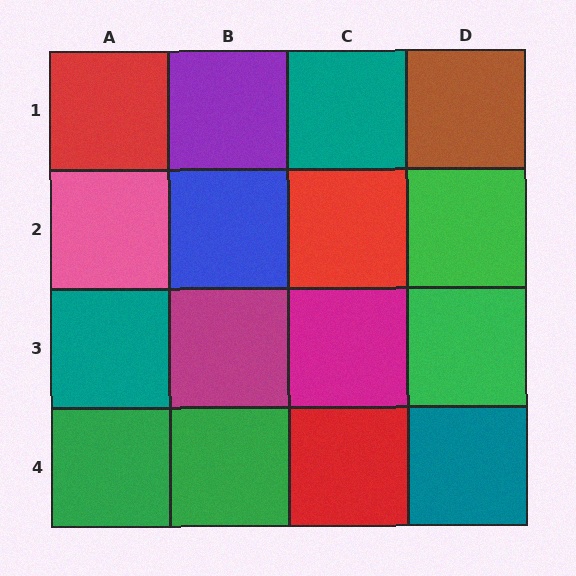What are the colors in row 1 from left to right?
Red, purple, teal, brown.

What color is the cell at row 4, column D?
Teal.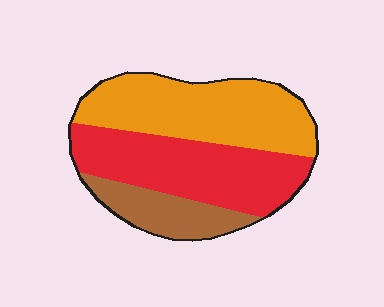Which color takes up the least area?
Brown, at roughly 15%.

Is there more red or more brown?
Red.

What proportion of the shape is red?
Red takes up about two fifths (2/5) of the shape.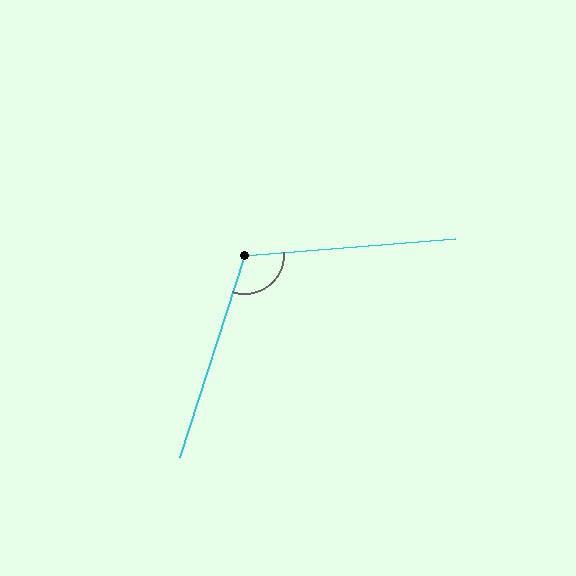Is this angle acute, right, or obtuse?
It is obtuse.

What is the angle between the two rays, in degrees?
Approximately 112 degrees.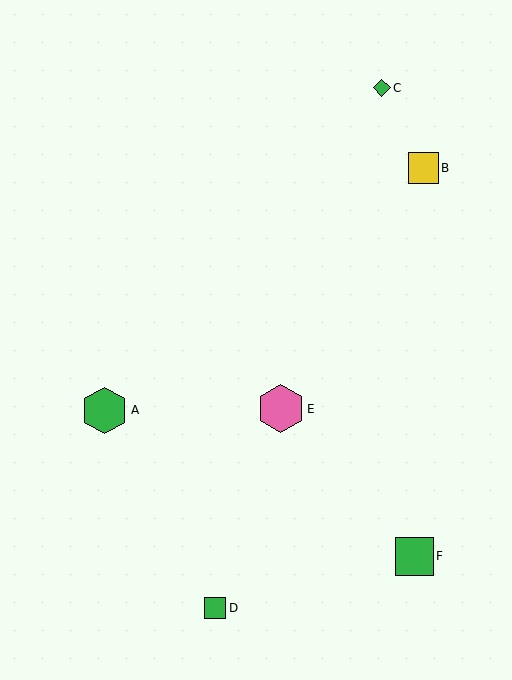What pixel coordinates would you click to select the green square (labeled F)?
Click at (414, 556) to select the green square F.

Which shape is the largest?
The pink hexagon (labeled E) is the largest.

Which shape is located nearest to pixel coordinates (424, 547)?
The green square (labeled F) at (414, 556) is nearest to that location.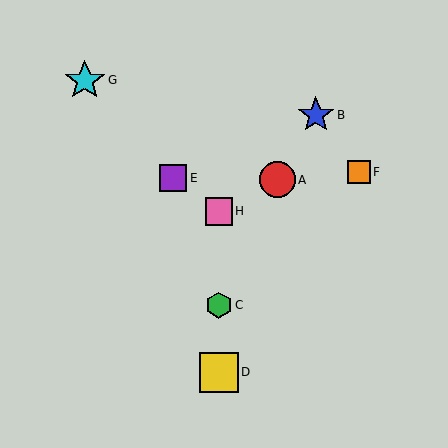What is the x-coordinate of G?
Object G is at x≈85.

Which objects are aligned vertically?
Objects C, D, H are aligned vertically.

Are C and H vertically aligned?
Yes, both are at x≈219.